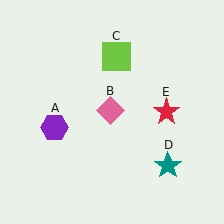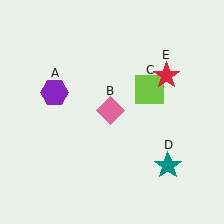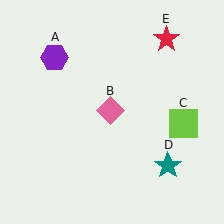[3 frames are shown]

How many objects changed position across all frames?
3 objects changed position: purple hexagon (object A), lime square (object C), red star (object E).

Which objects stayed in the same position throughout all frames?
Pink diamond (object B) and teal star (object D) remained stationary.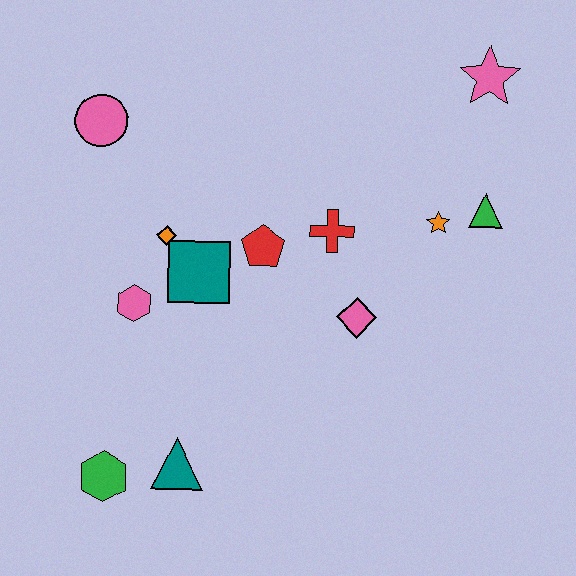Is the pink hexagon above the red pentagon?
No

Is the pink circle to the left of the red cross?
Yes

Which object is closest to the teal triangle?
The green hexagon is closest to the teal triangle.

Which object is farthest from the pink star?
The green hexagon is farthest from the pink star.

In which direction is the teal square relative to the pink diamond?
The teal square is to the left of the pink diamond.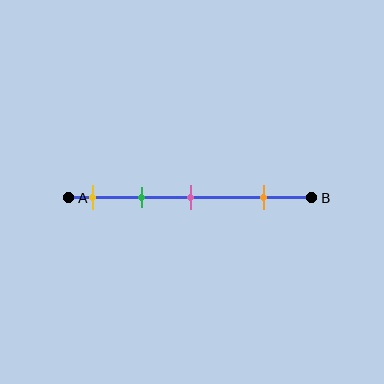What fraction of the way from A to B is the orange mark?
The orange mark is approximately 80% (0.8) of the way from A to B.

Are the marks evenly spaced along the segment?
No, the marks are not evenly spaced.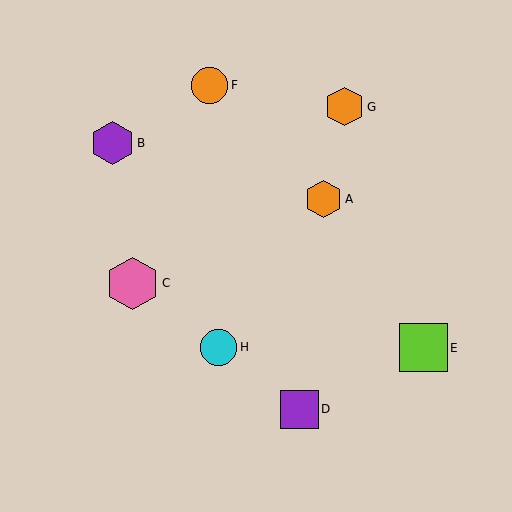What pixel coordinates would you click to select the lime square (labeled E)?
Click at (423, 348) to select the lime square E.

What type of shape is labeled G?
Shape G is an orange hexagon.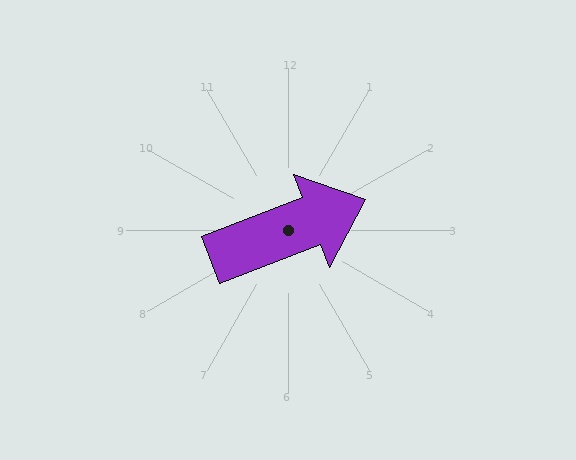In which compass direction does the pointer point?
East.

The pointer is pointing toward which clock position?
Roughly 2 o'clock.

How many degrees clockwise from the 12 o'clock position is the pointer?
Approximately 69 degrees.